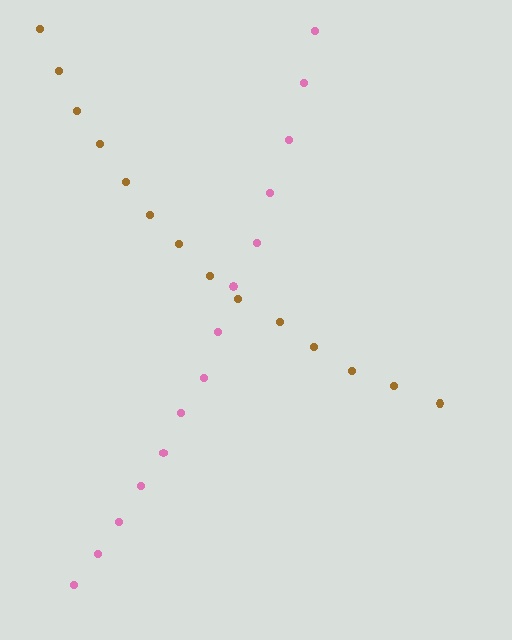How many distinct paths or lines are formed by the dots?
There are 2 distinct paths.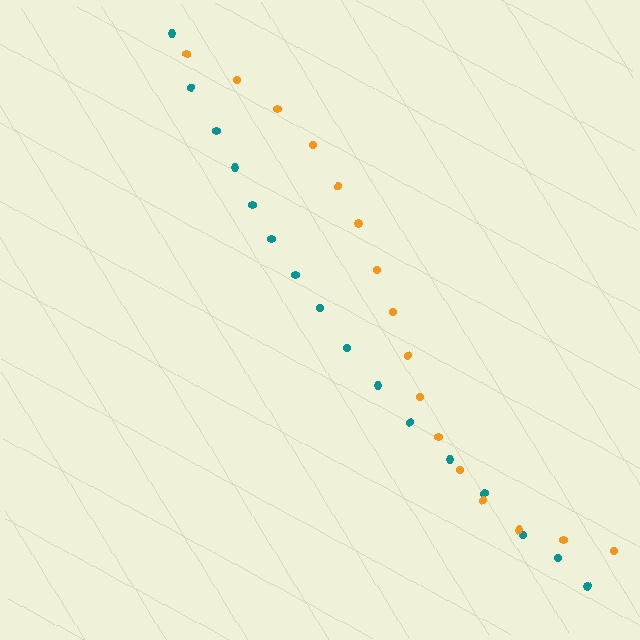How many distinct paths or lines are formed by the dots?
There are 2 distinct paths.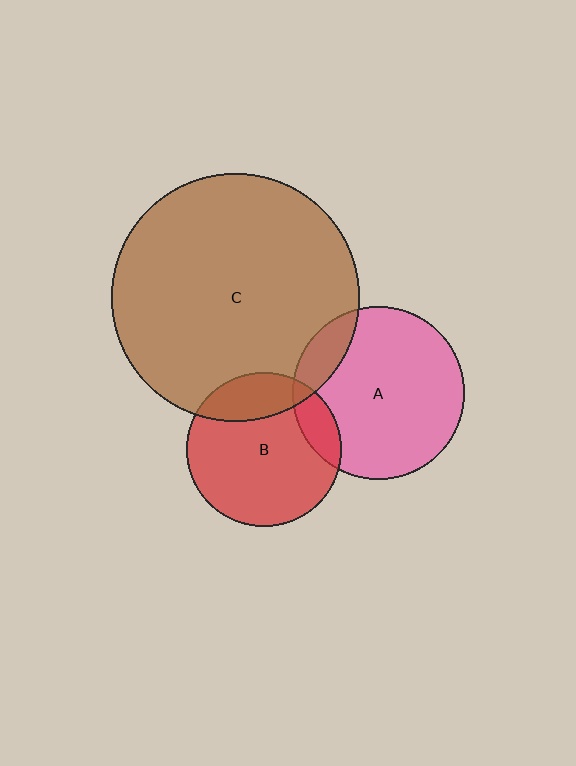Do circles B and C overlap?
Yes.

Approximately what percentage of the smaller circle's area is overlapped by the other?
Approximately 20%.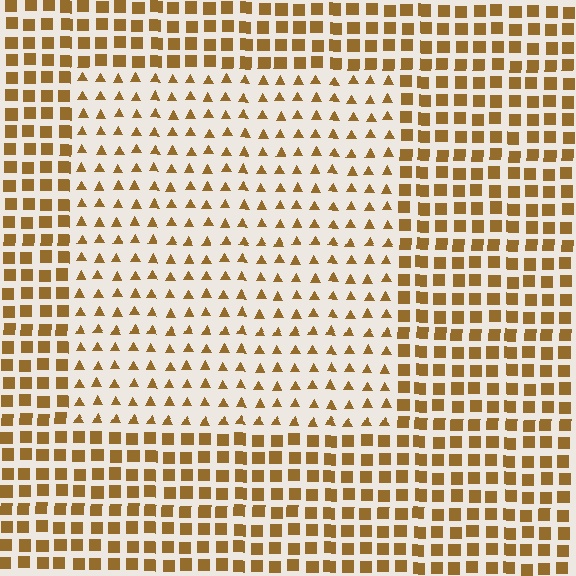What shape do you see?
I see a rectangle.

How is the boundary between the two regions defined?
The boundary is defined by a change in element shape: triangles inside vs. squares outside. All elements share the same color and spacing.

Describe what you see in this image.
The image is filled with small brown elements arranged in a uniform grid. A rectangle-shaped region contains triangles, while the surrounding area contains squares. The boundary is defined purely by the change in element shape.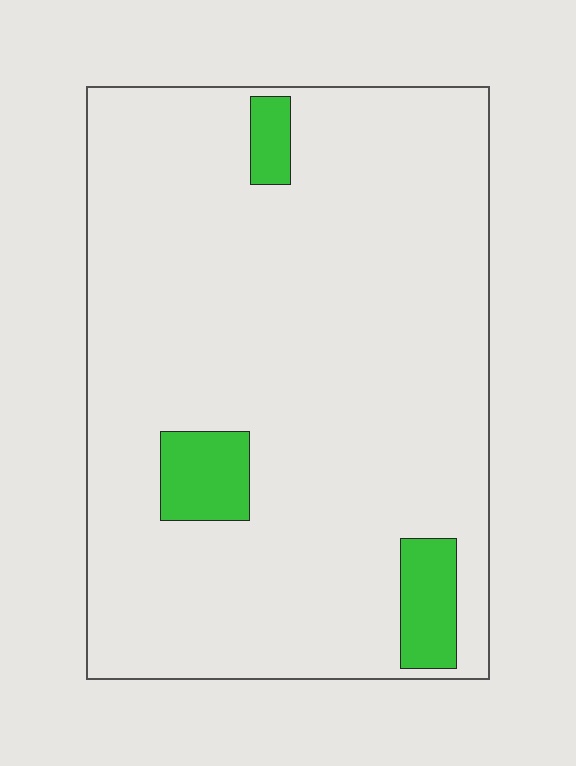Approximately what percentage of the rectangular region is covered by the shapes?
Approximately 10%.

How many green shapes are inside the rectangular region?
3.